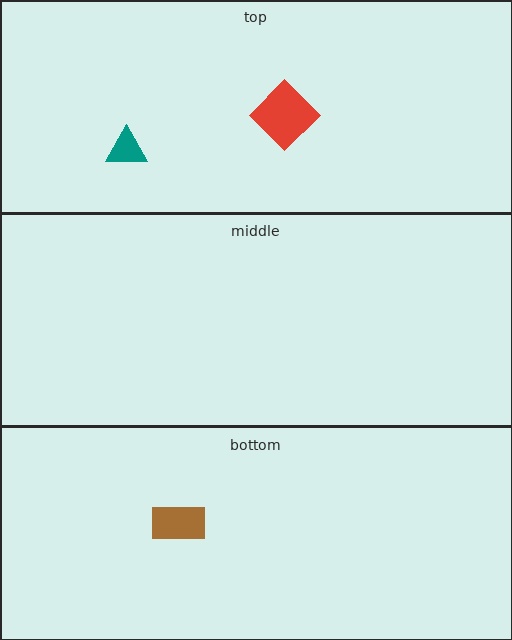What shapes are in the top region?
The teal triangle, the red diamond.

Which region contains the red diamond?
The top region.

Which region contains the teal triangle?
The top region.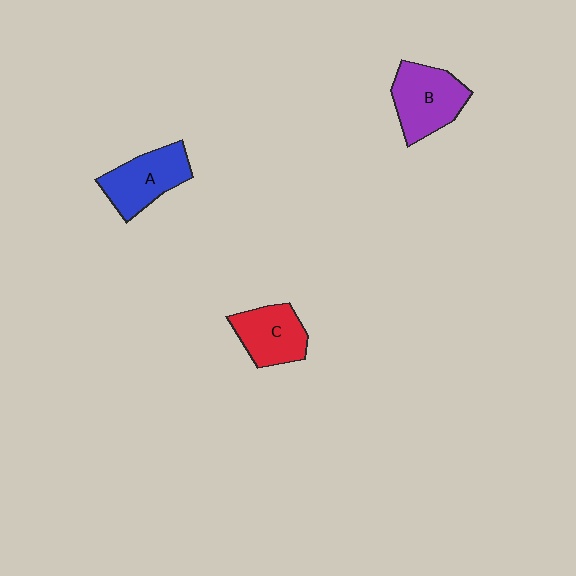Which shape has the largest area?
Shape B (purple).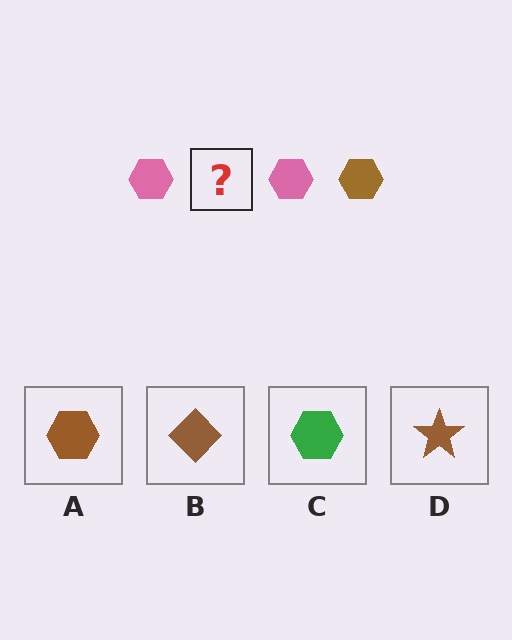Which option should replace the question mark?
Option A.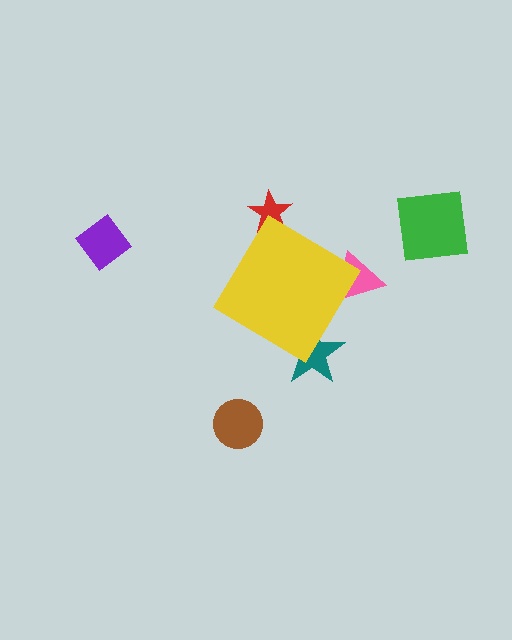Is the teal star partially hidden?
Yes, the teal star is partially hidden behind the yellow diamond.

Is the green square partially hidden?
No, the green square is fully visible.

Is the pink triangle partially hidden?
Yes, the pink triangle is partially hidden behind the yellow diamond.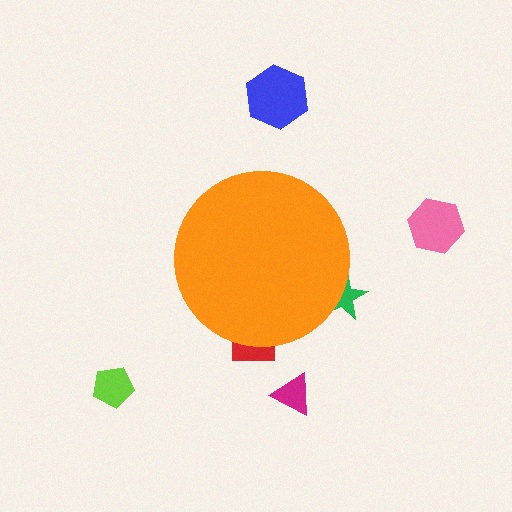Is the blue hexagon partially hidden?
No, the blue hexagon is fully visible.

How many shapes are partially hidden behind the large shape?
2 shapes are partially hidden.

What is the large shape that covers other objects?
An orange circle.